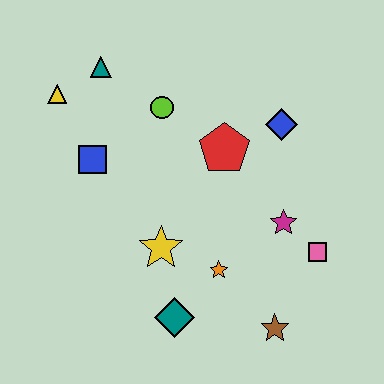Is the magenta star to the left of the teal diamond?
No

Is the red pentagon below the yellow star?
No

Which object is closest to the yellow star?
The orange star is closest to the yellow star.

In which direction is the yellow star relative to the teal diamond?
The yellow star is above the teal diamond.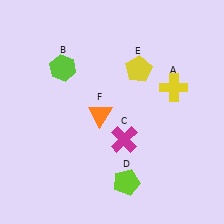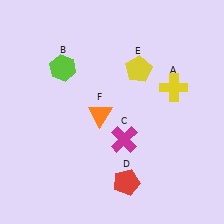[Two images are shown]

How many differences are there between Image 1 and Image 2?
There is 1 difference between the two images.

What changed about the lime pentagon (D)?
In Image 1, D is lime. In Image 2, it changed to red.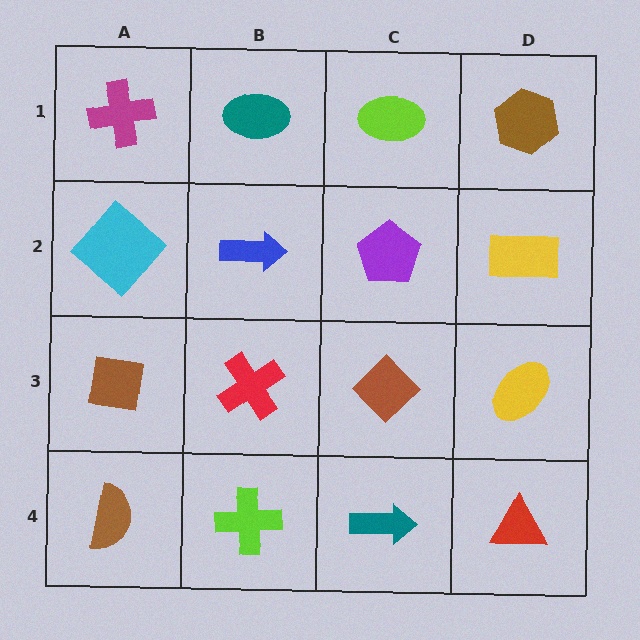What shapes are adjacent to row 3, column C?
A purple pentagon (row 2, column C), a teal arrow (row 4, column C), a red cross (row 3, column B), a yellow ellipse (row 3, column D).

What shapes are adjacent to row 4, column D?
A yellow ellipse (row 3, column D), a teal arrow (row 4, column C).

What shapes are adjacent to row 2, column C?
A lime ellipse (row 1, column C), a brown diamond (row 3, column C), a blue arrow (row 2, column B), a yellow rectangle (row 2, column D).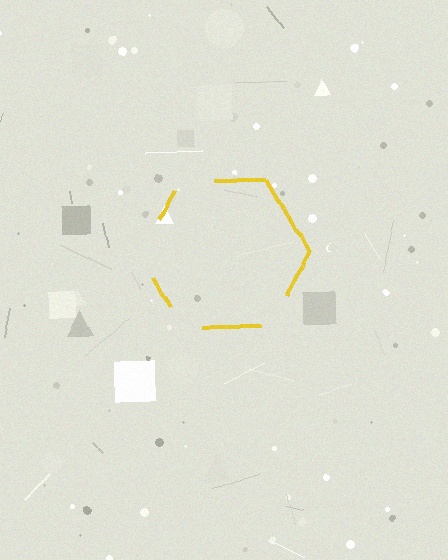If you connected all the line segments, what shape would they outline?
They would outline a hexagon.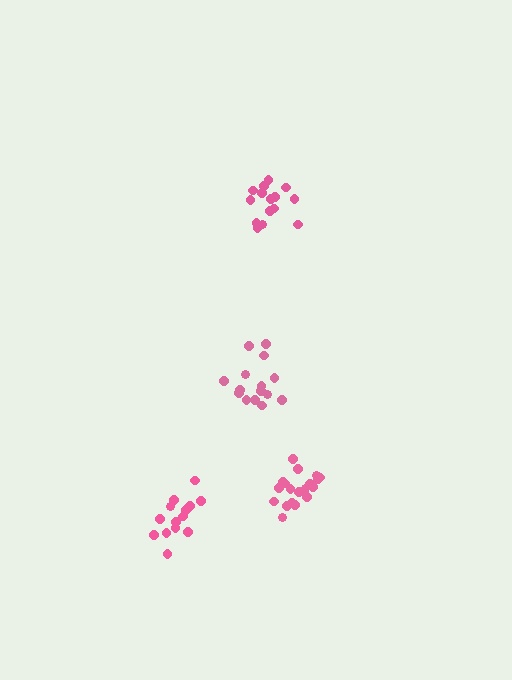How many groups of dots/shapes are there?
There are 4 groups.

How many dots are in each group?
Group 1: 19 dots, Group 2: 14 dots, Group 3: 15 dots, Group 4: 15 dots (63 total).